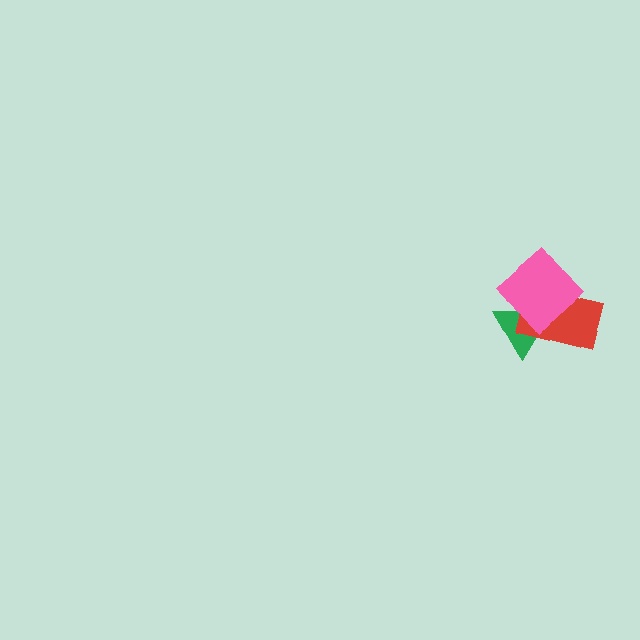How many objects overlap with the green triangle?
2 objects overlap with the green triangle.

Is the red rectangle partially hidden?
Yes, it is partially covered by another shape.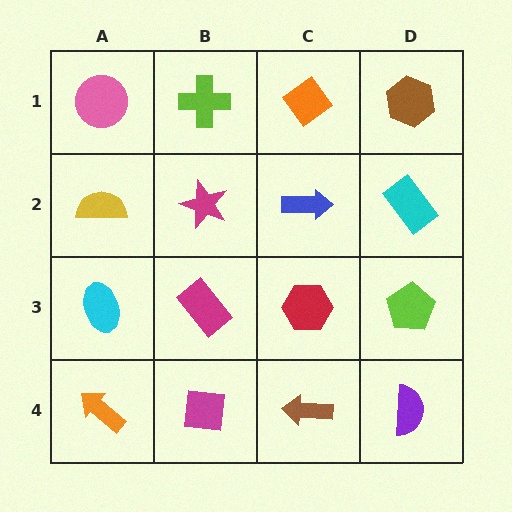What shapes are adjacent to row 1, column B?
A magenta star (row 2, column B), a pink circle (row 1, column A), an orange diamond (row 1, column C).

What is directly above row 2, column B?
A lime cross.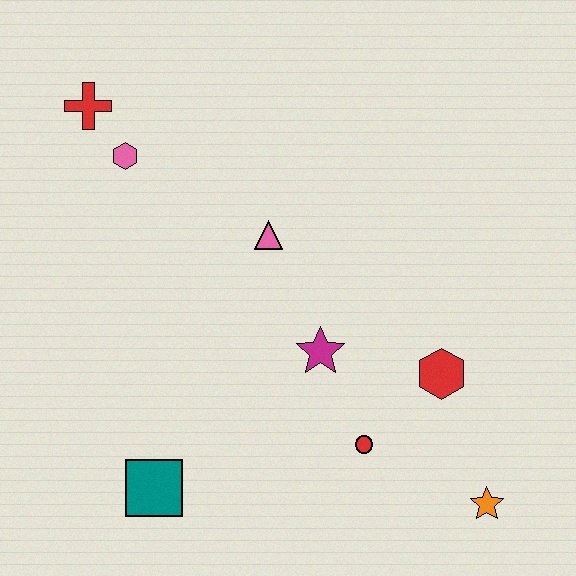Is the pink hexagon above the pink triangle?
Yes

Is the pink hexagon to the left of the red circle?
Yes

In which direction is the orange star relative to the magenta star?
The orange star is to the right of the magenta star.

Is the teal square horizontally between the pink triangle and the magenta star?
No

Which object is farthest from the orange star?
The red cross is farthest from the orange star.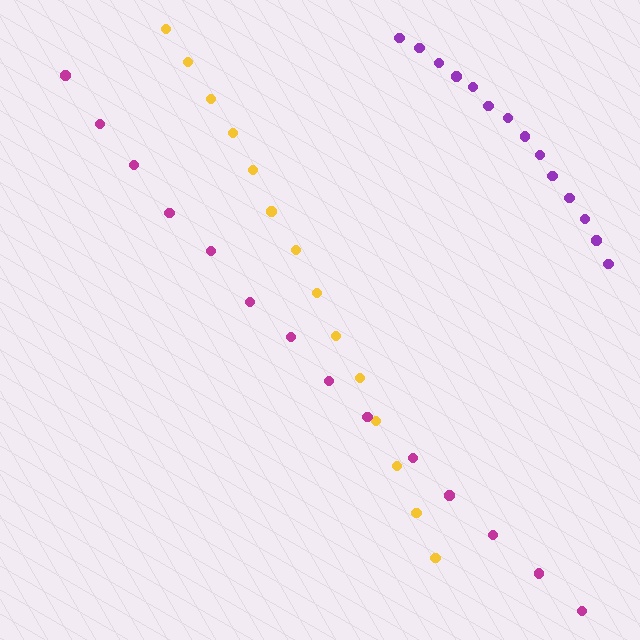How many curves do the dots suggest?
There are 3 distinct paths.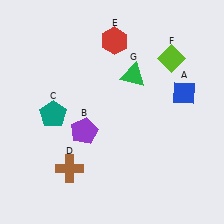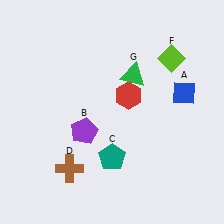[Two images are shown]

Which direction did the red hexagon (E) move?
The red hexagon (E) moved down.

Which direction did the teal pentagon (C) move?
The teal pentagon (C) moved right.